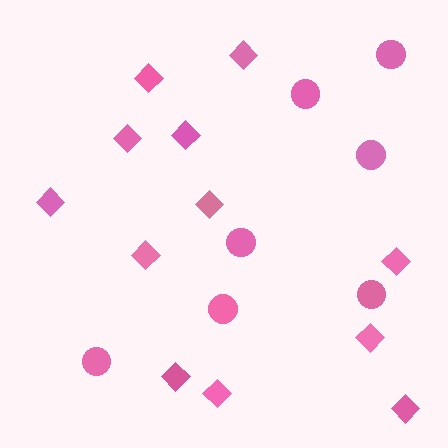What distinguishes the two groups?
There are 2 groups: one group of circles (7) and one group of diamonds (12).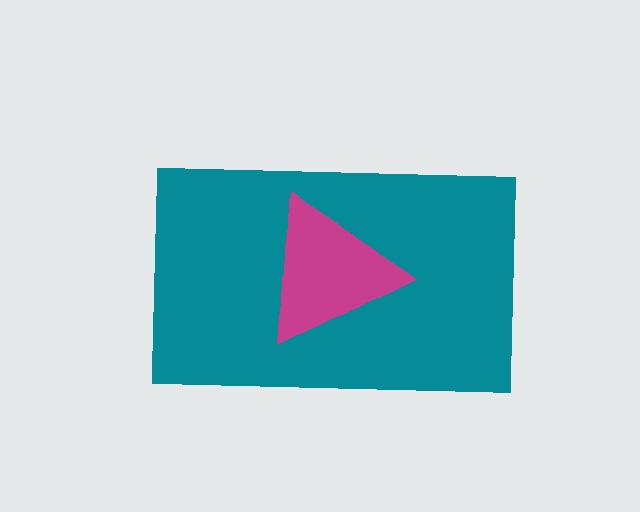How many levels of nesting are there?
2.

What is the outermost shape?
The teal rectangle.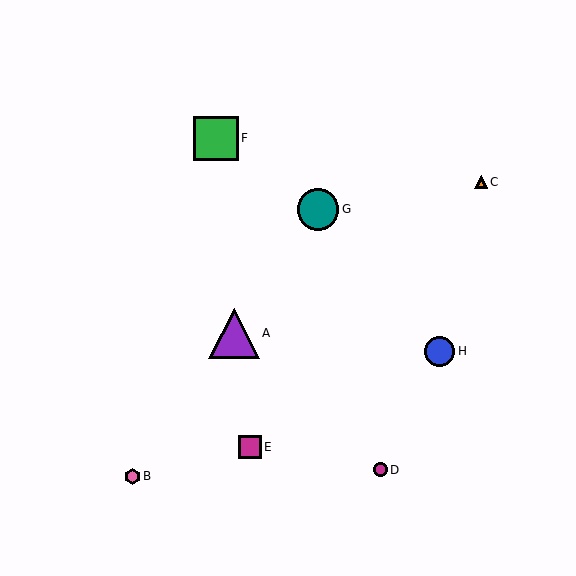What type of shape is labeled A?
Shape A is a purple triangle.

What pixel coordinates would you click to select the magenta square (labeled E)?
Click at (250, 447) to select the magenta square E.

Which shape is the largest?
The purple triangle (labeled A) is the largest.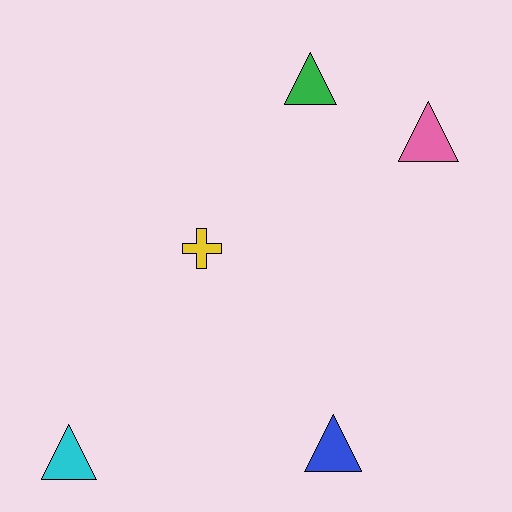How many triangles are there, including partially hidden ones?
There are 4 triangles.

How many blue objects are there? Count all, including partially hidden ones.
There is 1 blue object.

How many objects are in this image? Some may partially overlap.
There are 5 objects.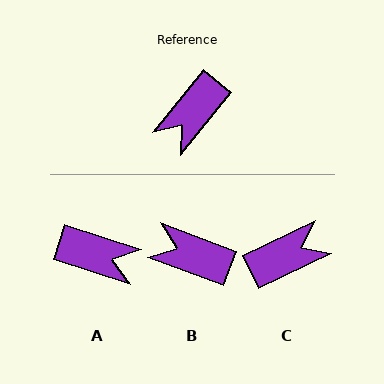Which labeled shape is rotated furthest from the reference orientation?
C, about 155 degrees away.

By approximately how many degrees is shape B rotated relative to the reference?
Approximately 72 degrees clockwise.